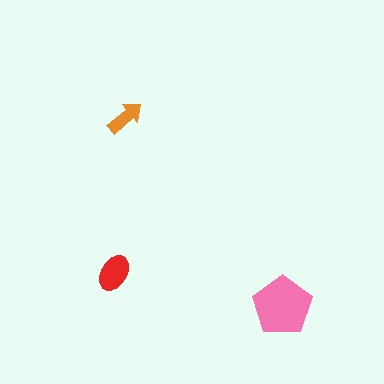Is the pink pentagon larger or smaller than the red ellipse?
Larger.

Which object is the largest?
The pink pentagon.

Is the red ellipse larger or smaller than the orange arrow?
Larger.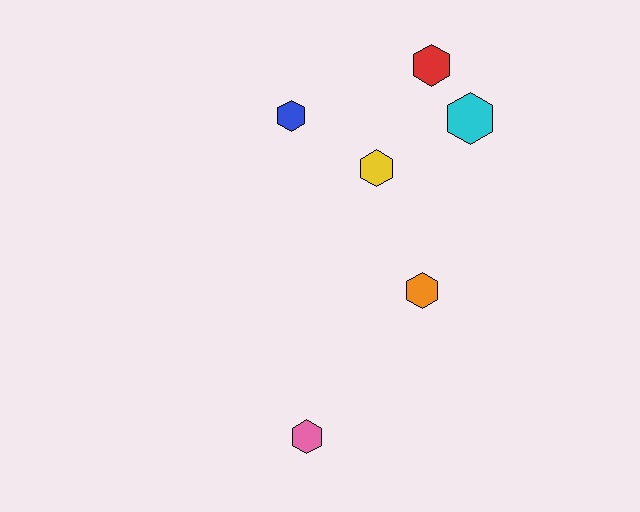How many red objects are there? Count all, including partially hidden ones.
There is 1 red object.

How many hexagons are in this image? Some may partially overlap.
There are 6 hexagons.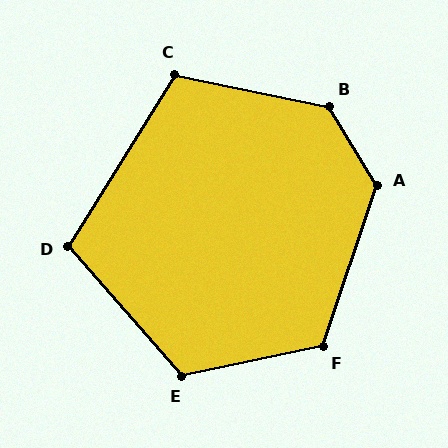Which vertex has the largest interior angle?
B, at approximately 133 degrees.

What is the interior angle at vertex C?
Approximately 110 degrees (obtuse).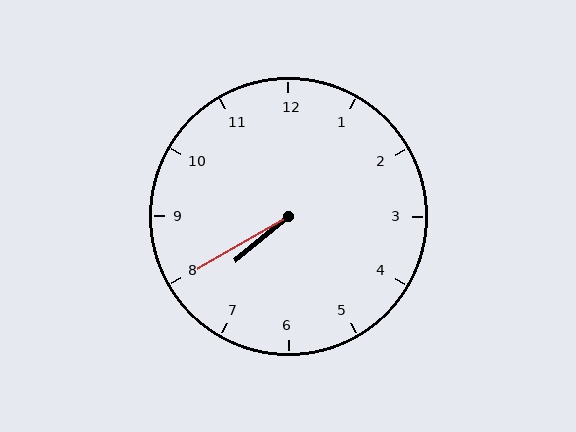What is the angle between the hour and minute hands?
Approximately 10 degrees.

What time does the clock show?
7:40.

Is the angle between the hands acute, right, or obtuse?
It is acute.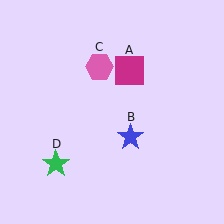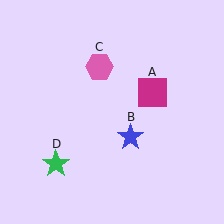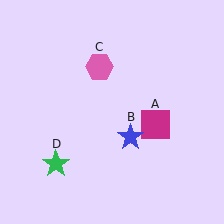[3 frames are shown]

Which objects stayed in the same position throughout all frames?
Blue star (object B) and pink hexagon (object C) and green star (object D) remained stationary.